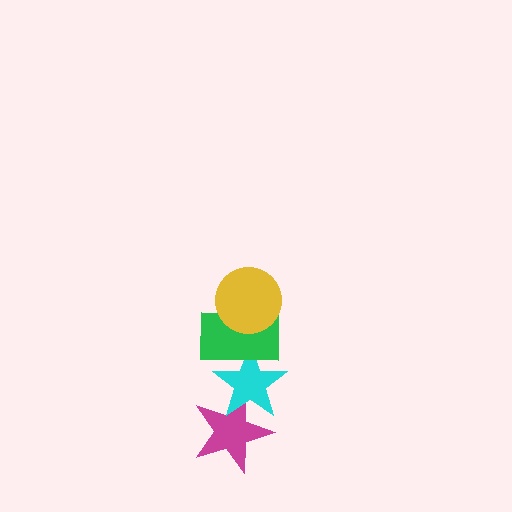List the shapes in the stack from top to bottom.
From top to bottom: the yellow circle, the green rectangle, the cyan star, the magenta star.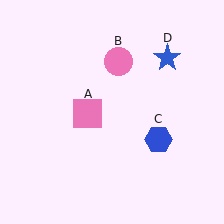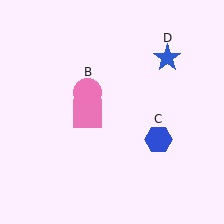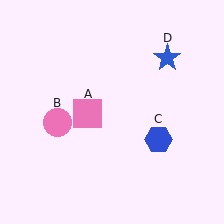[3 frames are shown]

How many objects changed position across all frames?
1 object changed position: pink circle (object B).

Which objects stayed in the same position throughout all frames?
Pink square (object A) and blue hexagon (object C) and blue star (object D) remained stationary.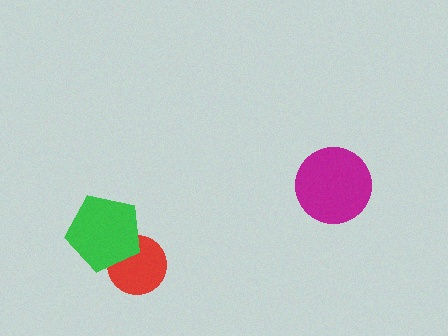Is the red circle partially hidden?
Yes, it is partially covered by another shape.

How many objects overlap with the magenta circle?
0 objects overlap with the magenta circle.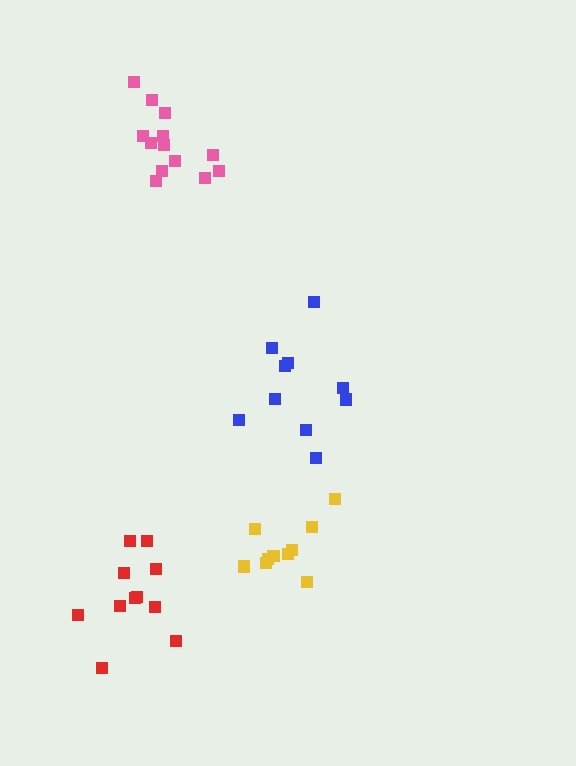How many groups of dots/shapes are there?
There are 4 groups.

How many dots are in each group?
Group 1: 13 dots, Group 2: 11 dots, Group 3: 11 dots, Group 4: 10 dots (45 total).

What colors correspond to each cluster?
The clusters are colored: pink, yellow, red, blue.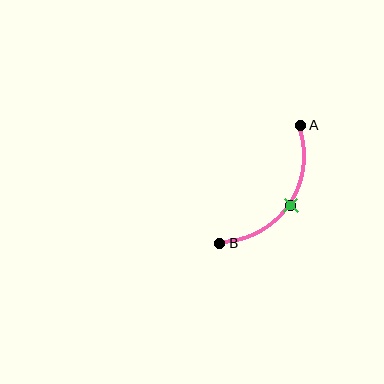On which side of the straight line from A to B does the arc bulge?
The arc bulges below and to the right of the straight line connecting A and B.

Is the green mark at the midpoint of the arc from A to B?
Yes. The green mark lies on the arc at equal arc-length from both A and B — it is the arc midpoint.